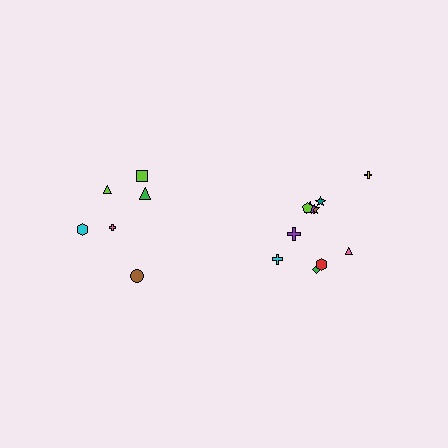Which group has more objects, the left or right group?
The right group.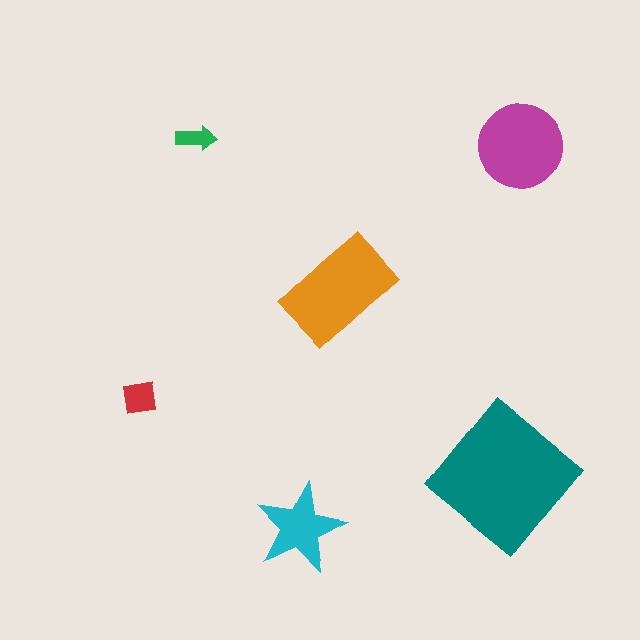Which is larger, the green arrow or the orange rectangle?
The orange rectangle.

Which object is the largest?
The teal diamond.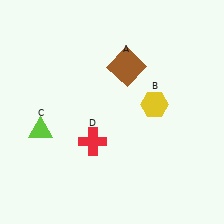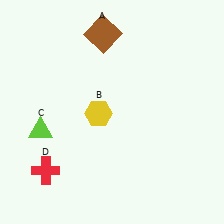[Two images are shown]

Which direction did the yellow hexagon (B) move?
The yellow hexagon (B) moved left.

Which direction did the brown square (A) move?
The brown square (A) moved up.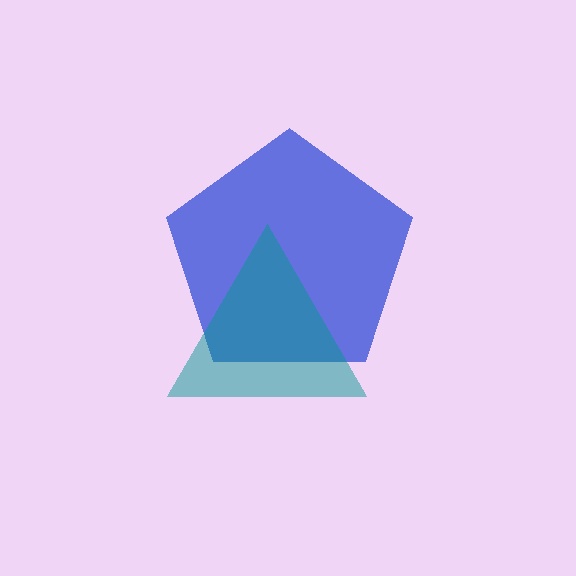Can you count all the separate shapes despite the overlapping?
Yes, there are 2 separate shapes.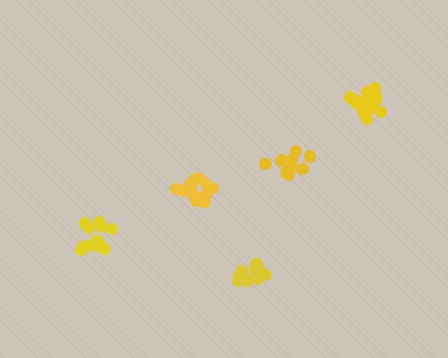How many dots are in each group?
Group 1: 11 dots, Group 2: 12 dots, Group 3: 13 dots, Group 4: 11 dots, Group 5: 13 dots (60 total).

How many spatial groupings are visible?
There are 5 spatial groupings.